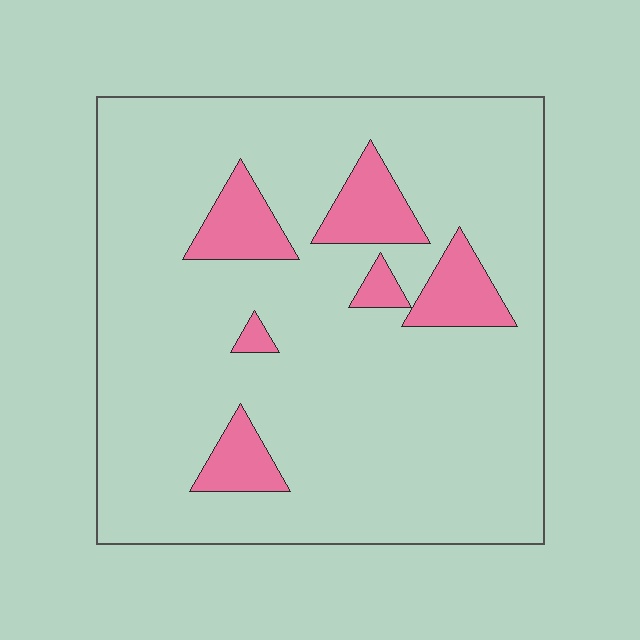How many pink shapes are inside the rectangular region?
6.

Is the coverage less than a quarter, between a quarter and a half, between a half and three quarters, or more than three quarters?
Less than a quarter.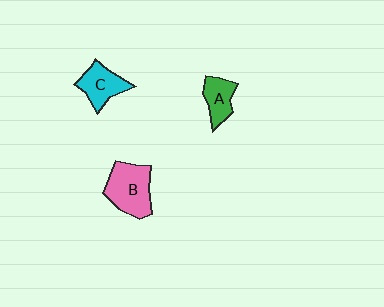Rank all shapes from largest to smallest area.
From largest to smallest: B (pink), C (cyan), A (green).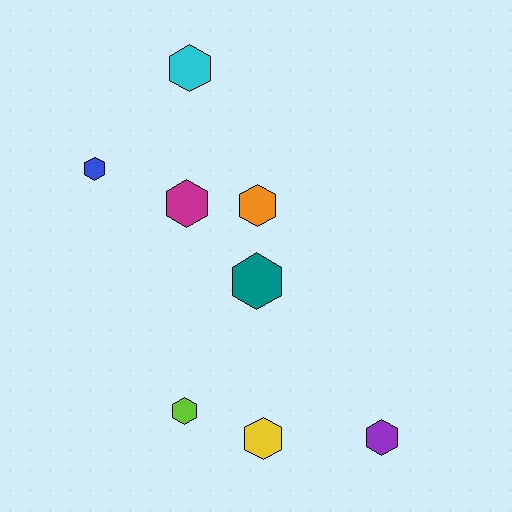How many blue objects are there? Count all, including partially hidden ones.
There is 1 blue object.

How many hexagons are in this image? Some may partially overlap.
There are 8 hexagons.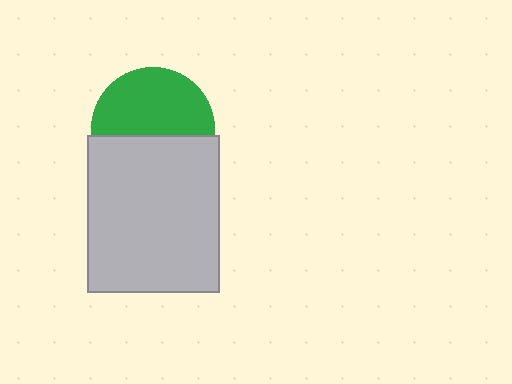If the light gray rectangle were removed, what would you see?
You would see the complete green circle.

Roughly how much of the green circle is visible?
About half of it is visible (roughly 57%).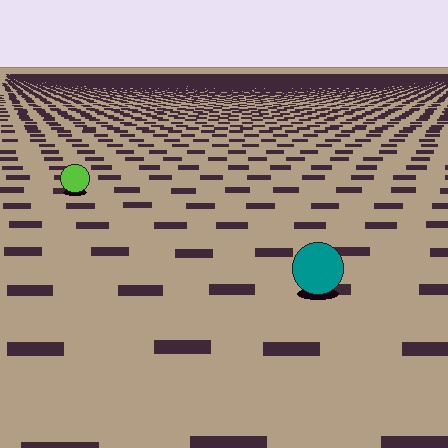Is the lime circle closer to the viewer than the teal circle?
No. The teal circle is closer — you can tell from the texture gradient: the ground texture is coarser near it.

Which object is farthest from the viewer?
The lime circle is farthest from the viewer. It appears smaller and the ground texture around it is denser.